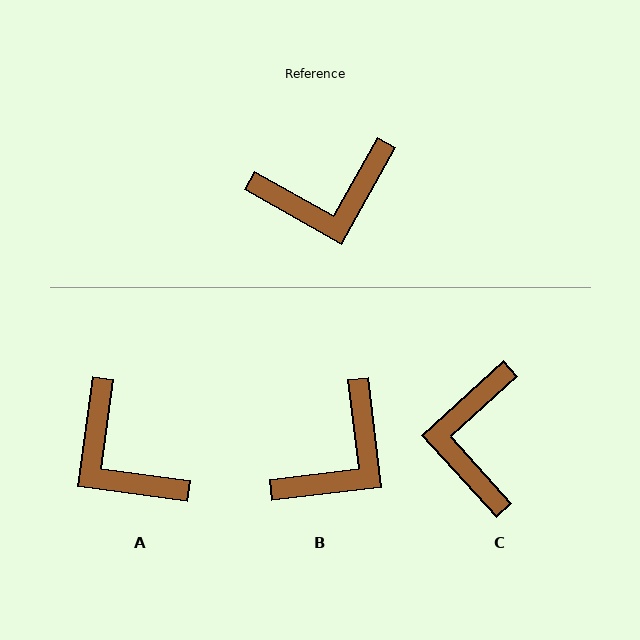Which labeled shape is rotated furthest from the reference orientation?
C, about 108 degrees away.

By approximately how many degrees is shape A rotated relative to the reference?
Approximately 69 degrees clockwise.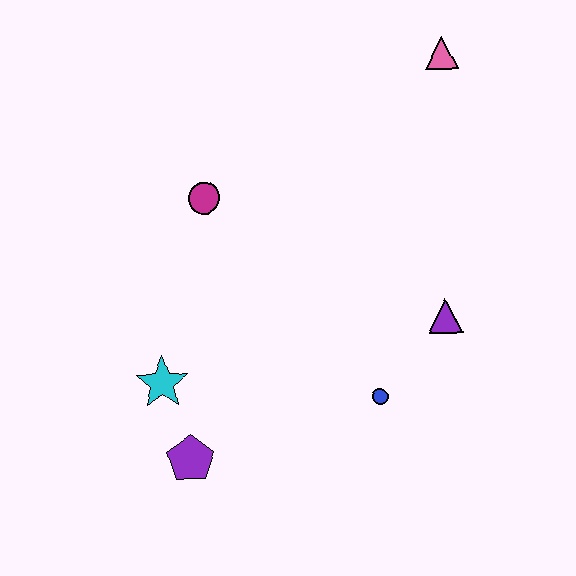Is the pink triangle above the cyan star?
Yes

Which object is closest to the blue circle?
The purple triangle is closest to the blue circle.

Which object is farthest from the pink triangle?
The purple pentagon is farthest from the pink triangle.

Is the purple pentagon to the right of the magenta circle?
No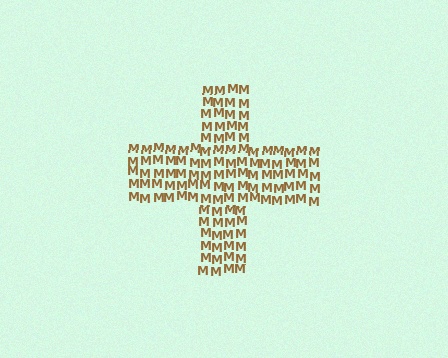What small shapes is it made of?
It is made of small letter M's.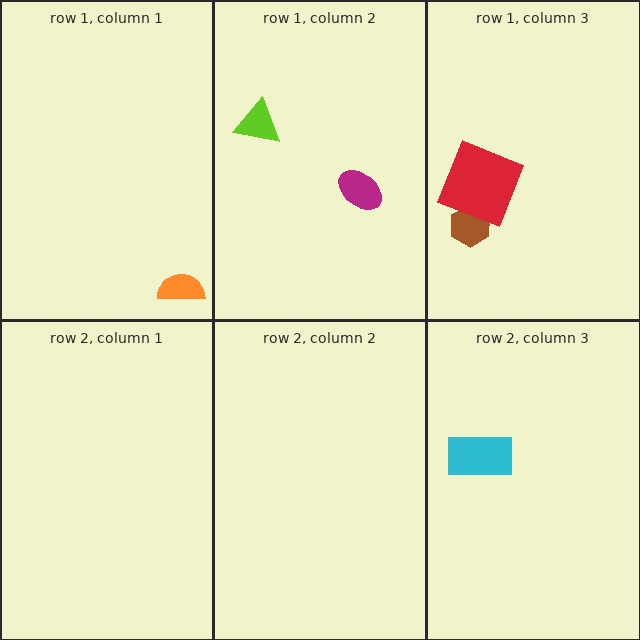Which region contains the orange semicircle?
The row 1, column 1 region.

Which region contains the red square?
The row 1, column 3 region.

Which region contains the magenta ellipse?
The row 1, column 2 region.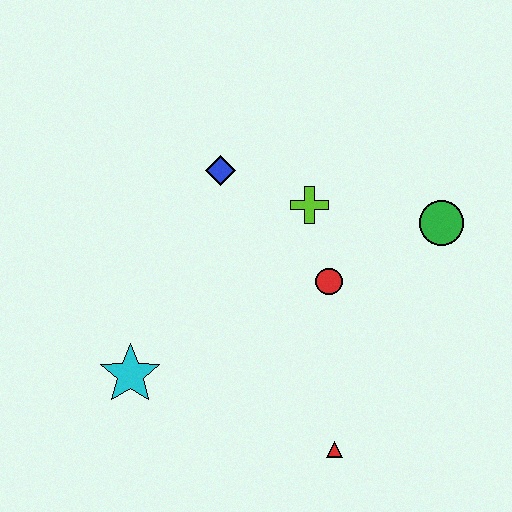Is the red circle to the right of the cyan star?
Yes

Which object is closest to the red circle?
The lime cross is closest to the red circle.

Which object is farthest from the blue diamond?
The red triangle is farthest from the blue diamond.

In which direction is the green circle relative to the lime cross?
The green circle is to the right of the lime cross.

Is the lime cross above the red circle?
Yes